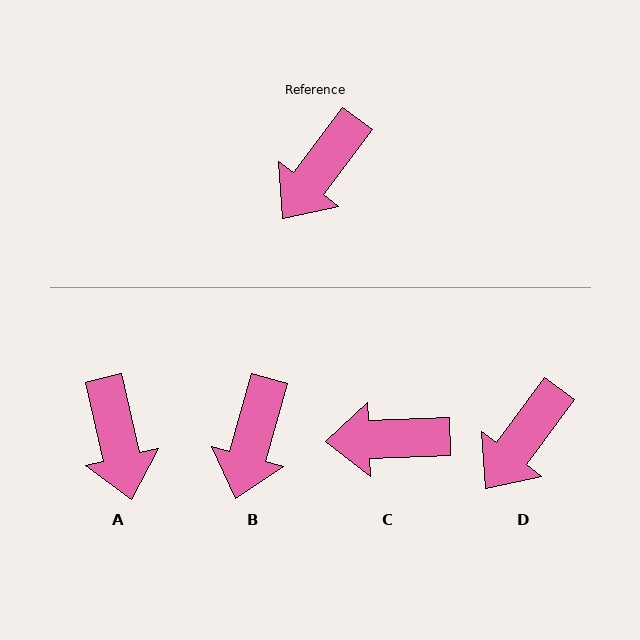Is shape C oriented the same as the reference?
No, it is off by about 51 degrees.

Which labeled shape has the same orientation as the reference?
D.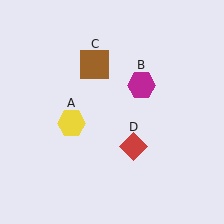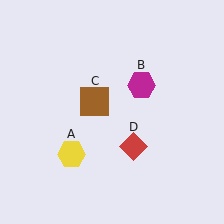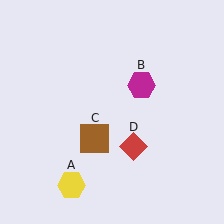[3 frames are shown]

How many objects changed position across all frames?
2 objects changed position: yellow hexagon (object A), brown square (object C).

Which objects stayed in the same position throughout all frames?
Magenta hexagon (object B) and red diamond (object D) remained stationary.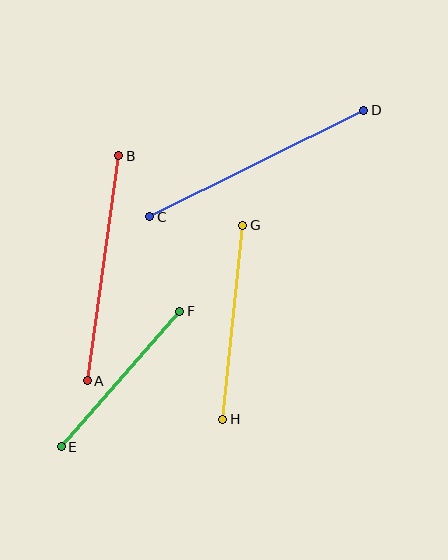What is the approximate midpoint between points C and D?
The midpoint is at approximately (257, 164) pixels.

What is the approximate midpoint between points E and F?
The midpoint is at approximately (121, 379) pixels.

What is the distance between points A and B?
The distance is approximately 228 pixels.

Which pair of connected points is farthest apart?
Points C and D are farthest apart.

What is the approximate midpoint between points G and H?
The midpoint is at approximately (233, 322) pixels.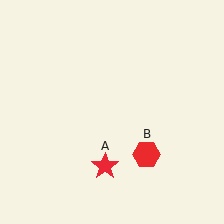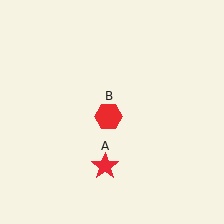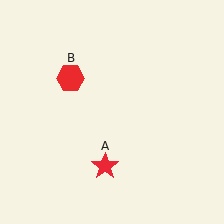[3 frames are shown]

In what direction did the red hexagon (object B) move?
The red hexagon (object B) moved up and to the left.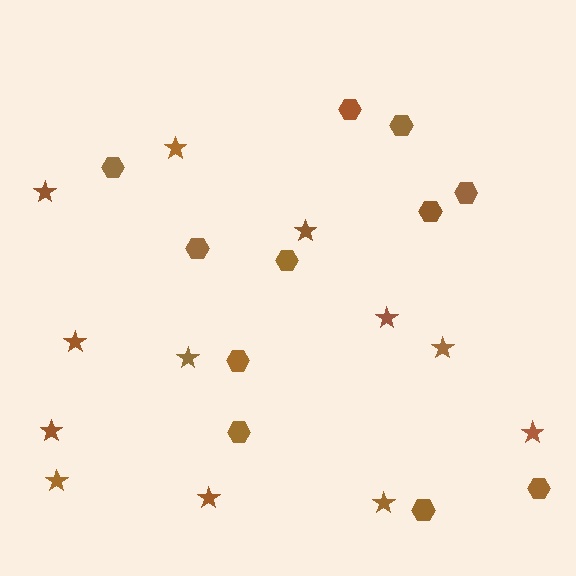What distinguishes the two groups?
There are 2 groups: one group of stars (12) and one group of hexagons (11).